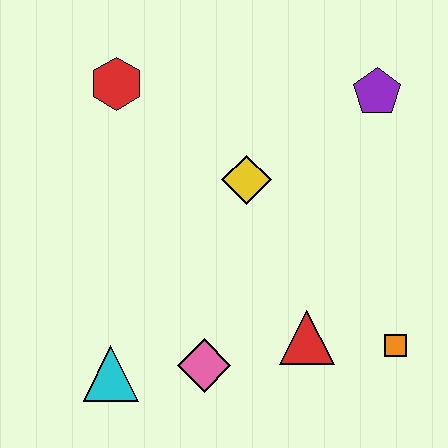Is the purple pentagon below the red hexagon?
Yes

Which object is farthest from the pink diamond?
The purple pentagon is farthest from the pink diamond.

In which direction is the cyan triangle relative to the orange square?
The cyan triangle is to the left of the orange square.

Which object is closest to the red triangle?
The orange square is closest to the red triangle.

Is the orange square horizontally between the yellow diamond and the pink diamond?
No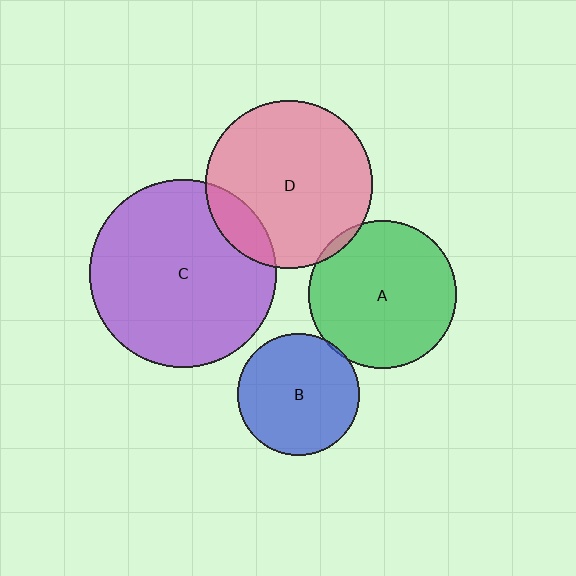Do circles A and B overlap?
Yes.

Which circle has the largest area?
Circle C (purple).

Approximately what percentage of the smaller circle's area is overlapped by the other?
Approximately 5%.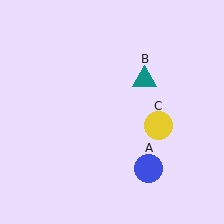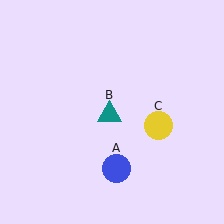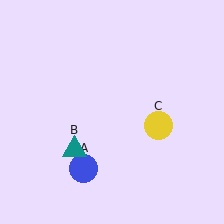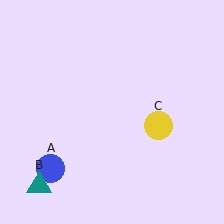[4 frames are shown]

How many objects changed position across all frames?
2 objects changed position: blue circle (object A), teal triangle (object B).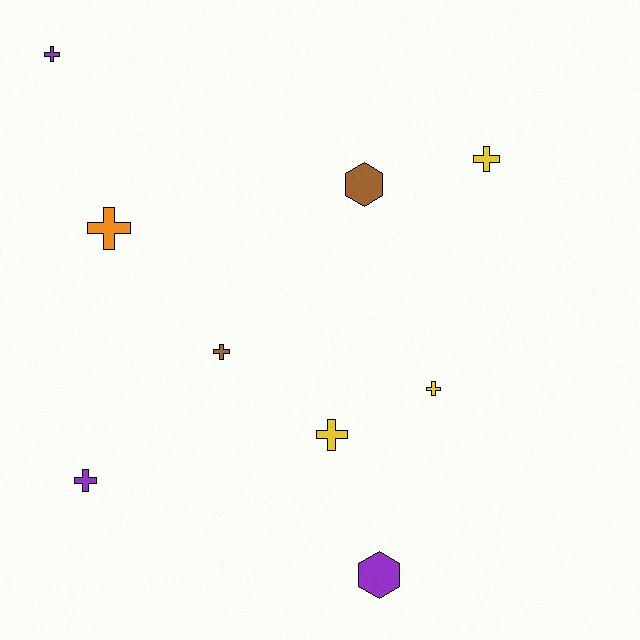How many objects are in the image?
There are 9 objects.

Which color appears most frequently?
Yellow, with 3 objects.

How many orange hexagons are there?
There are no orange hexagons.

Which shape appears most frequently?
Cross, with 7 objects.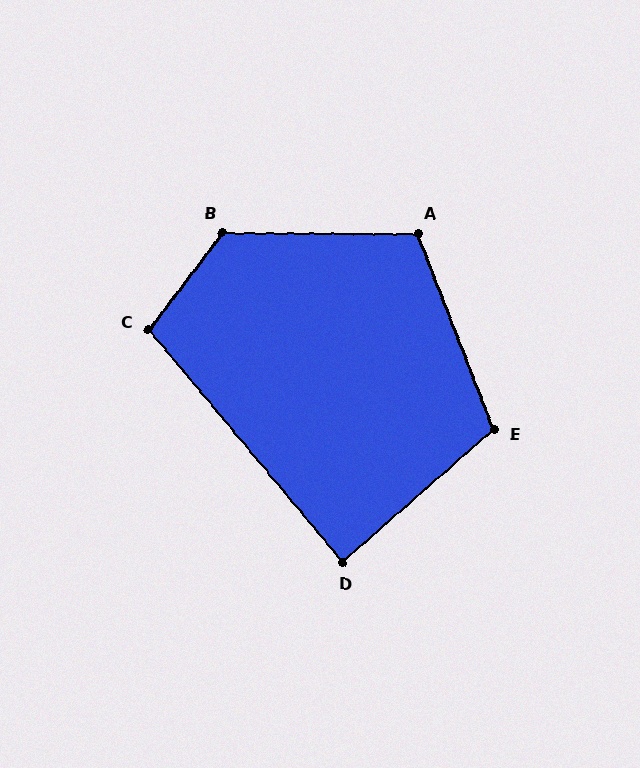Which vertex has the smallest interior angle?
D, at approximately 88 degrees.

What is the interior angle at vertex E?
Approximately 110 degrees (obtuse).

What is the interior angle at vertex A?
Approximately 111 degrees (obtuse).